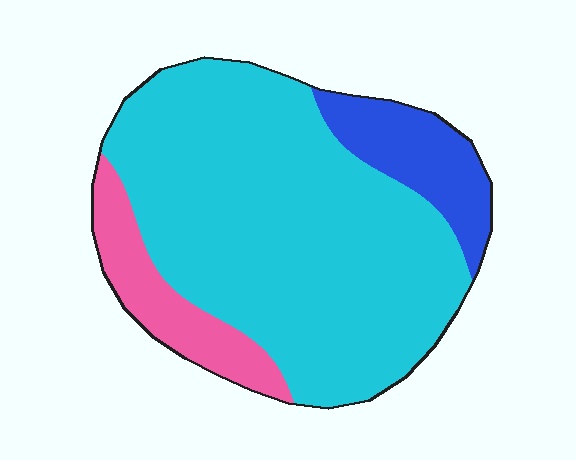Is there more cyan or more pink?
Cyan.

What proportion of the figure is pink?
Pink covers about 15% of the figure.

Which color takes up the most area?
Cyan, at roughly 75%.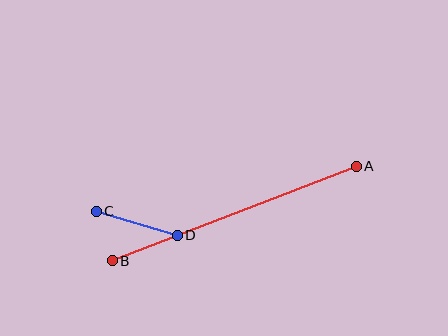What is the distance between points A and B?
The distance is approximately 262 pixels.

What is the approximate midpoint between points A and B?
The midpoint is at approximately (234, 213) pixels.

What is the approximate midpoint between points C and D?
The midpoint is at approximately (137, 223) pixels.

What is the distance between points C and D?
The distance is approximately 84 pixels.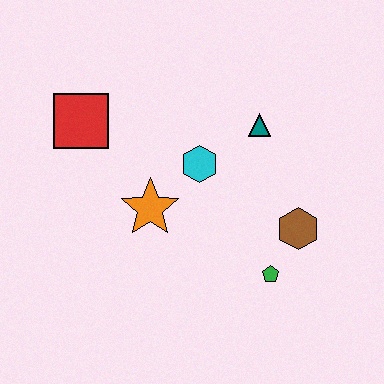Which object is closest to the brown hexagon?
The green pentagon is closest to the brown hexagon.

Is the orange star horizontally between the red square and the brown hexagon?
Yes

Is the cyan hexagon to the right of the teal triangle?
No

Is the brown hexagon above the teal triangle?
No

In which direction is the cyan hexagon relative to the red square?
The cyan hexagon is to the right of the red square.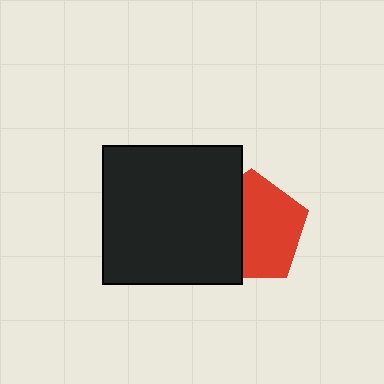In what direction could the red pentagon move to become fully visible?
The red pentagon could move right. That would shift it out from behind the black square entirely.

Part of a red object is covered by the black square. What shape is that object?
It is a pentagon.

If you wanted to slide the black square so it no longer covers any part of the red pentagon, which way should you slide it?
Slide it left — that is the most direct way to separate the two shapes.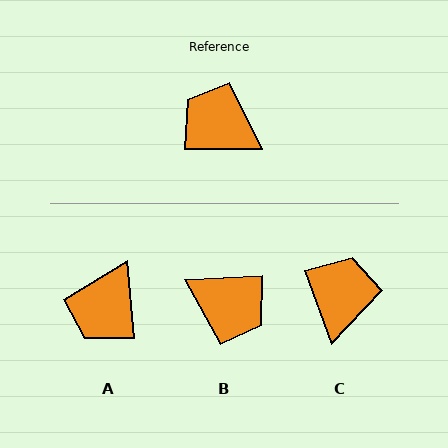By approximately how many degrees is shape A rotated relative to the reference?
Approximately 96 degrees counter-clockwise.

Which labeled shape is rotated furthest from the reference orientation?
B, about 177 degrees away.